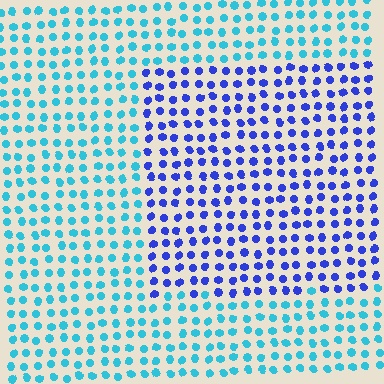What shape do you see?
I see a rectangle.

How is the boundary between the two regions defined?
The boundary is defined purely by a slight shift in hue (about 47 degrees). Spacing, size, and orientation are identical on both sides.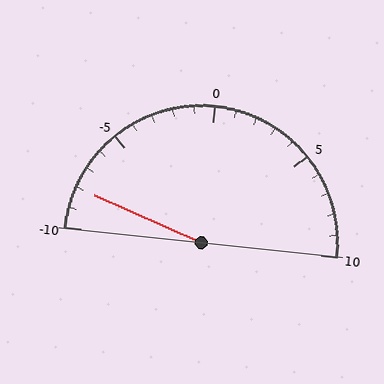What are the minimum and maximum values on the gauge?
The gauge ranges from -10 to 10.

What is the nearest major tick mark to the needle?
The nearest major tick mark is -10.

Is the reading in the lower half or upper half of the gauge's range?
The reading is in the lower half of the range (-10 to 10).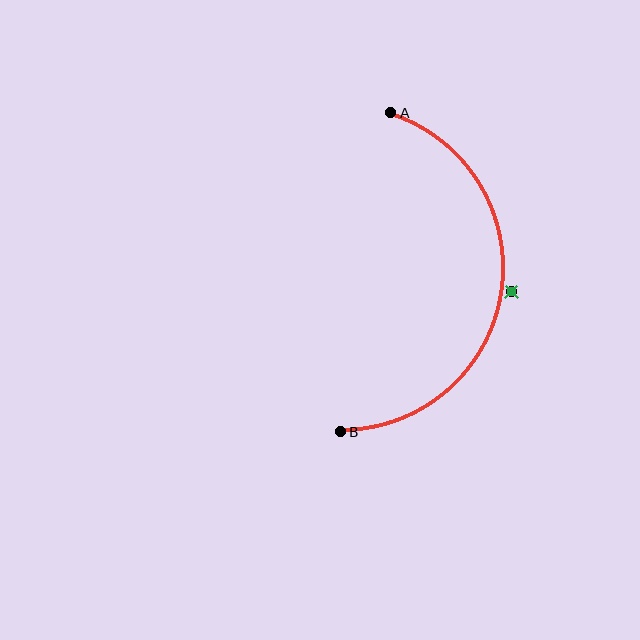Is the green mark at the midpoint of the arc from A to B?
No — the green mark does not lie on the arc at all. It sits slightly outside the curve.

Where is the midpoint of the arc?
The arc midpoint is the point on the curve farthest from the straight line joining A and B. It sits to the right of that line.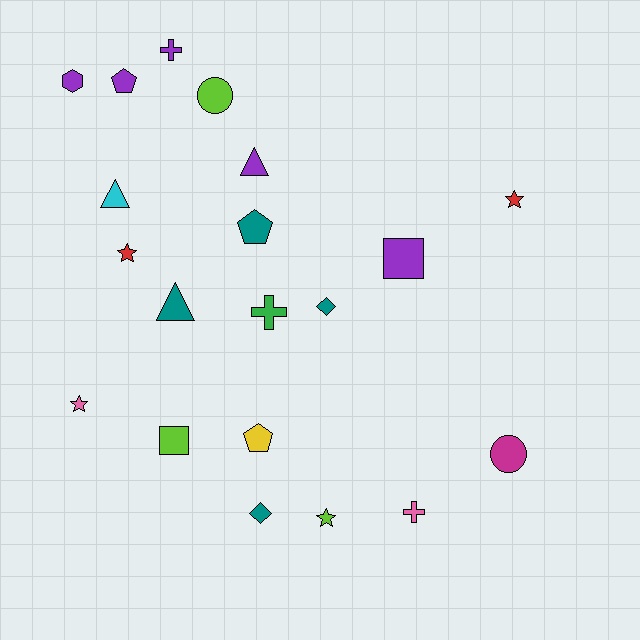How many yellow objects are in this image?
There is 1 yellow object.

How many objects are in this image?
There are 20 objects.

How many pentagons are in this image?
There are 3 pentagons.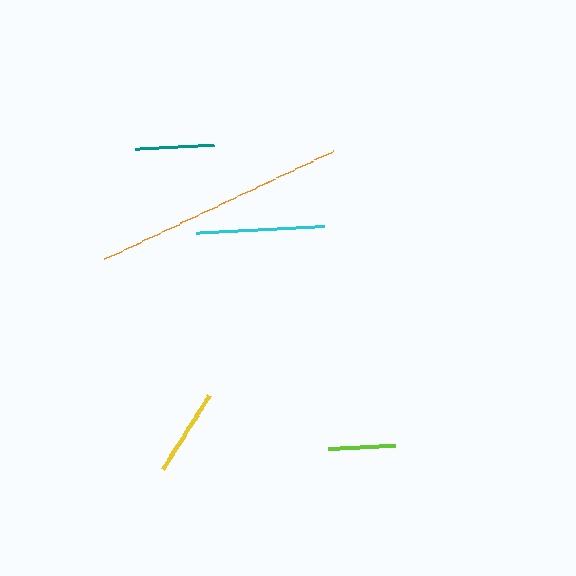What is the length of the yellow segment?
The yellow segment is approximately 86 pixels long.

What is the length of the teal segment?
The teal segment is approximately 78 pixels long.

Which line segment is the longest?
The orange line is the longest at approximately 252 pixels.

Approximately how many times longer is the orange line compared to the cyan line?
The orange line is approximately 2.0 times the length of the cyan line.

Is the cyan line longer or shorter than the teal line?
The cyan line is longer than the teal line.